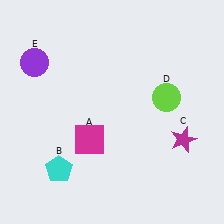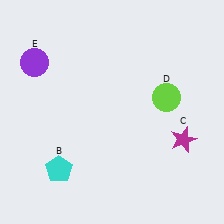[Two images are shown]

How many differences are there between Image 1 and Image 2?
There is 1 difference between the two images.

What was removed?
The magenta square (A) was removed in Image 2.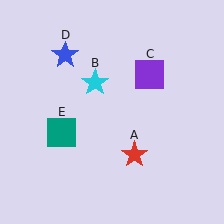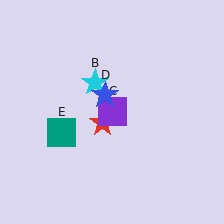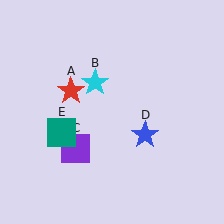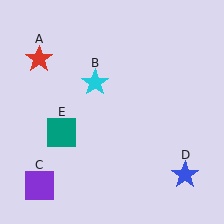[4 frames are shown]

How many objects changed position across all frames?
3 objects changed position: red star (object A), purple square (object C), blue star (object D).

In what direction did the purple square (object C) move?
The purple square (object C) moved down and to the left.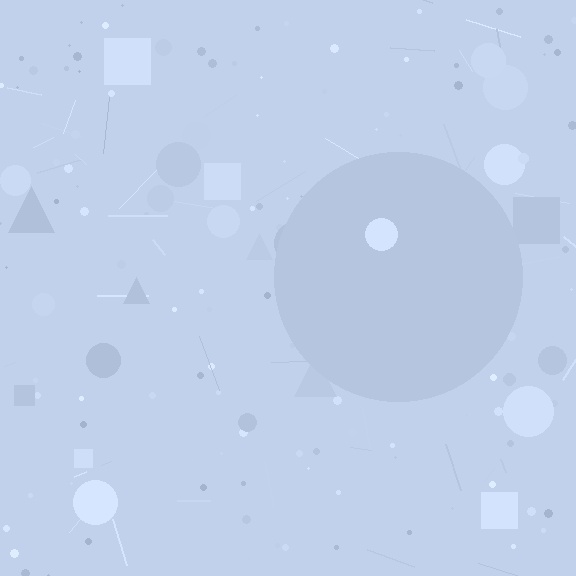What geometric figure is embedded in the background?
A circle is embedded in the background.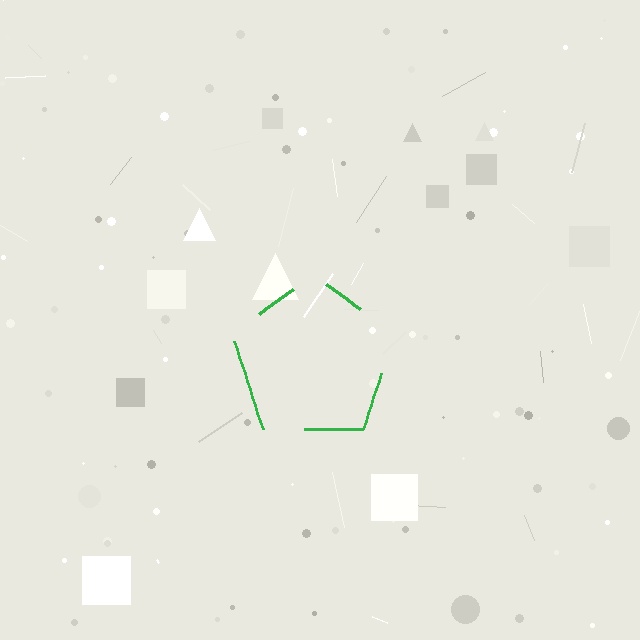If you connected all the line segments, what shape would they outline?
They would outline a pentagon.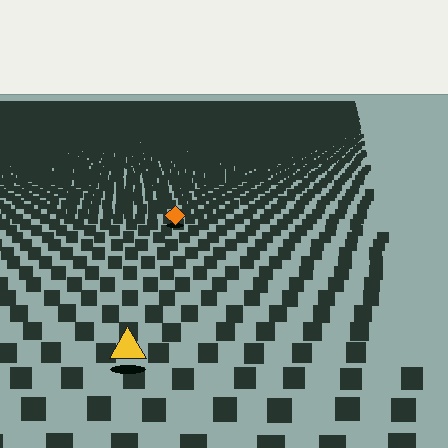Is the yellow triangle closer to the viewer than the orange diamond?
Yes. The yellow triangle is closer — you can tell from the texture gradient: the ground texture is coarser near it.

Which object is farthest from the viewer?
The orange diamond is farthest from the viewer. It appears smaller and the ground texture around it is denser.